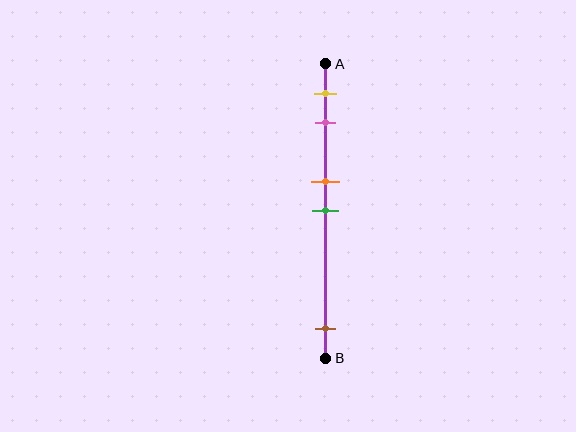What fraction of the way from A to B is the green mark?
The green mark is approximately 50% (0.5) of the way from A to B.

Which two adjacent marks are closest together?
The orange and green marks are the closest adjacent pair.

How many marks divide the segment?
There are 5 marks dividing the segment.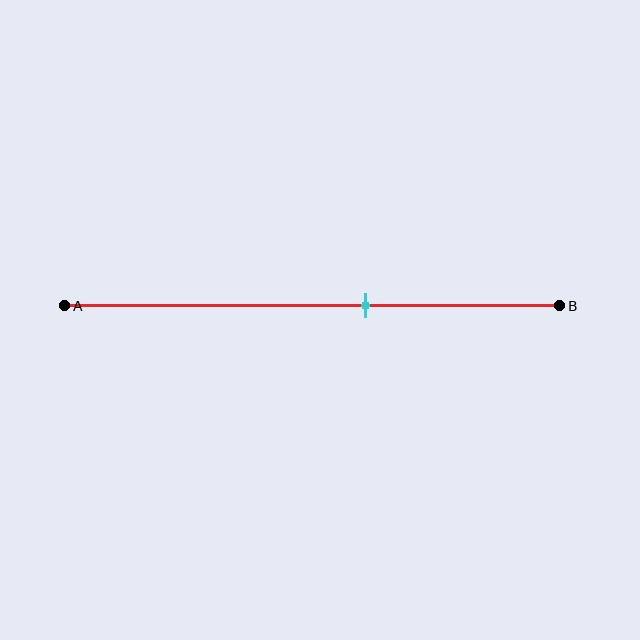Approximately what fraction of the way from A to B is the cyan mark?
The cyan mark is approximately 60% of the way from A to B.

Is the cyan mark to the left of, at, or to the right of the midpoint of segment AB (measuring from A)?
The cyan mark is to the right of the midpoint of segment AB.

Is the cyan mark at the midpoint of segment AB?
No, the mark is at about 60% from A, not at the 50% midpoint.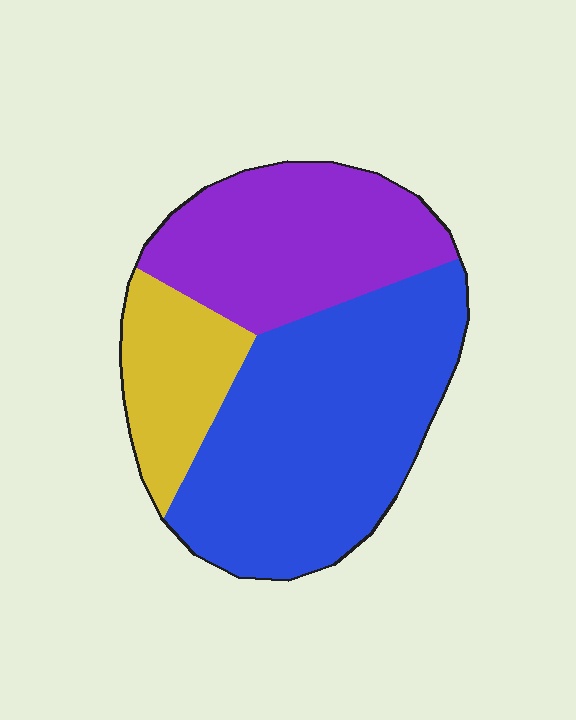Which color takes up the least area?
Yellow, at roughly 15%.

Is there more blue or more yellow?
Blue.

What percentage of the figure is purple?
Purple covers around 30% of the figure.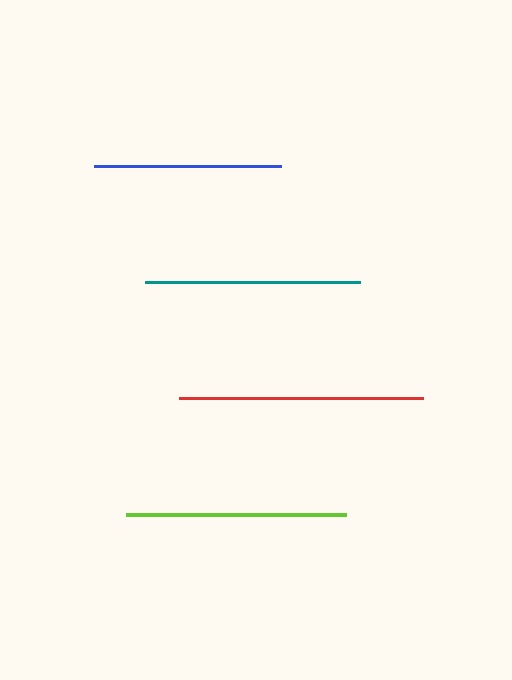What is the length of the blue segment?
The blue segment is approximately 187 pixels long.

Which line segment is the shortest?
The blue line is the shortest at approximately 187 pixels.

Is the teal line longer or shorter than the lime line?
The lime line is longer than the teal line.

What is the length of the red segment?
The red segment is approximately 245 pixels long.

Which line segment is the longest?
The red line is the longest at approximately 245 pixels.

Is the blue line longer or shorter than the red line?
The red line is longer than the blue line.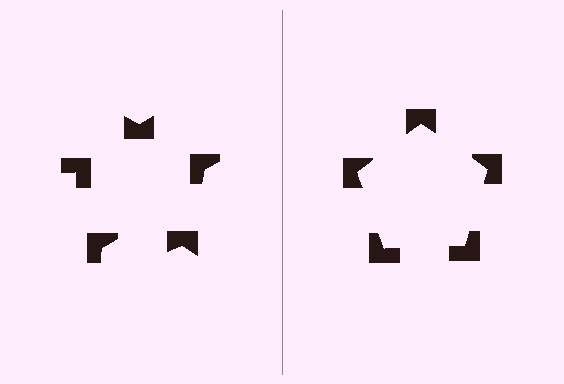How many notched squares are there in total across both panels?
10 — 5 on each side.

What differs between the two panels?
The notched squares are positioned identically on both sides; only the wedge orientations differ. On the right they align to a pentagon; on the left they are misaligned.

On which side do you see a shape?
An illusory pentagon appears on the right side. On the left side the wedge cuts are rotated, so no coherent shape forms.